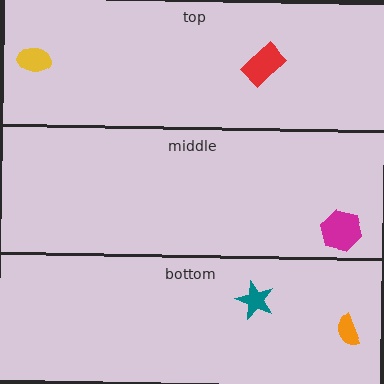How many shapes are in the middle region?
1.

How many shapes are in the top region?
2.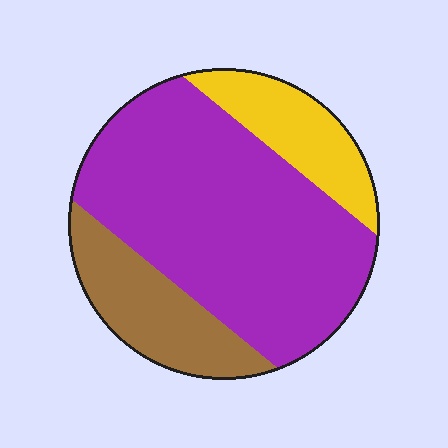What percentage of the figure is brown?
Brown takes up between a sixth and a third of the figure.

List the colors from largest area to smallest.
From largest to smallest: purple, brown, yellow.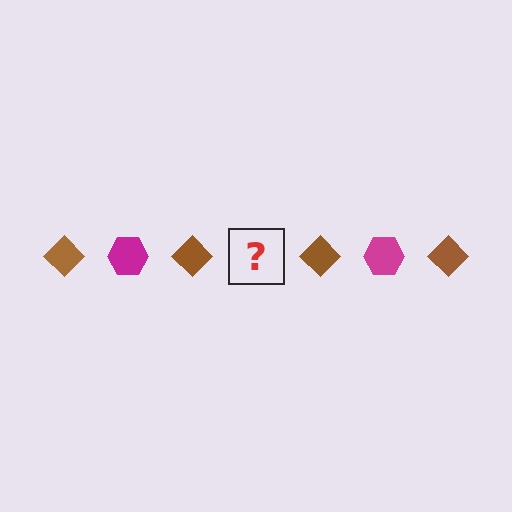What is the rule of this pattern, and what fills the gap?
The rule is that the pattern alternates between brown diamond and magenta hexagon. The gap should be filled with a magenta hexagon.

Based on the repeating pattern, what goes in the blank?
The blank should be a magenta hexagon.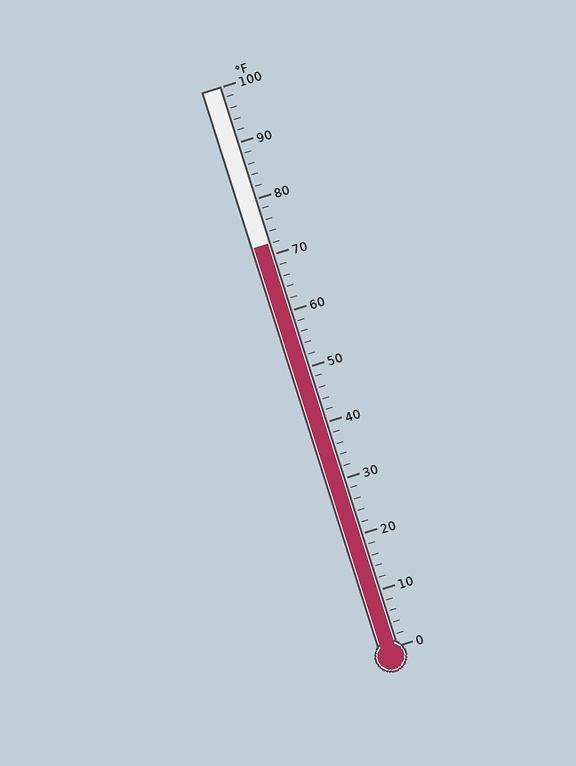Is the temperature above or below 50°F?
The temperature is above 50°F.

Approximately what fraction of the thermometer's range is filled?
The thermometer is filled to approximately 70% of its range.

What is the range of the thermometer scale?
The thermometer scale ranges from 0°F to 100°F.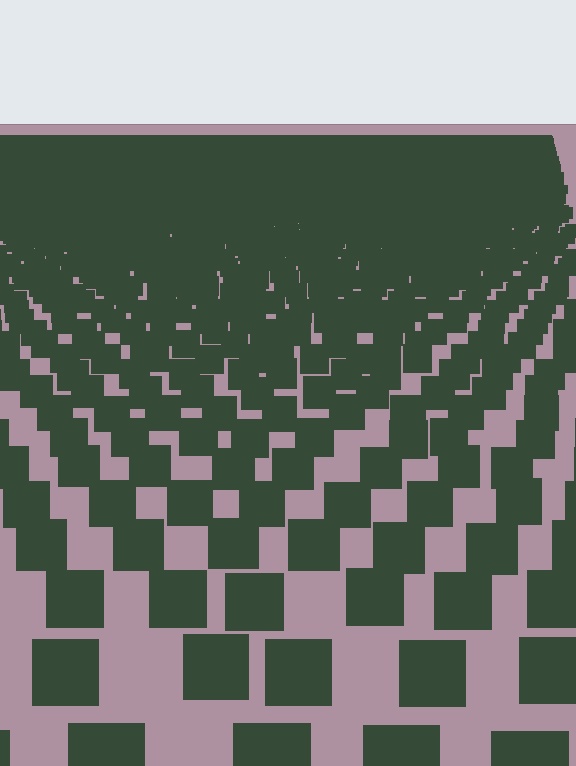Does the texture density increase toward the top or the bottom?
Density increases toward the top.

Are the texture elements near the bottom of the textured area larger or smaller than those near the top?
Larger. Near the bottom, elements are closer to the viewer and appear at a bigger on-screen size.